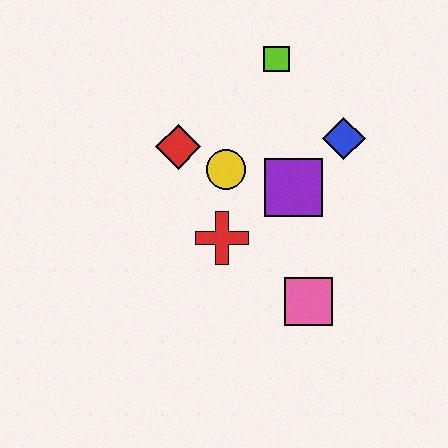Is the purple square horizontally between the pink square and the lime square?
Yes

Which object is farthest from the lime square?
The pink square is farthest from the lime square.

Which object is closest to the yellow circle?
The red diamond is closest to the yellow circle.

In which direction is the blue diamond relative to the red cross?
The blue diamond is to the right of the red cross.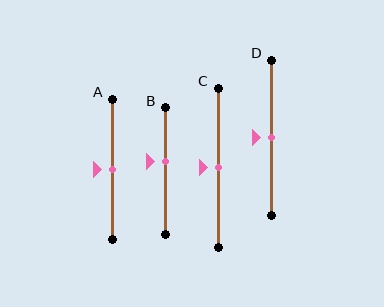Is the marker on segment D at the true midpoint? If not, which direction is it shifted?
Yes, the marker on segment D is at the true midpoint.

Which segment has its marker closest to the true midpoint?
Segment A has its marker closest to the true midpoint.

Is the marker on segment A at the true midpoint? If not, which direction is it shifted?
Yes, the marker on segment A is at the true midpoint.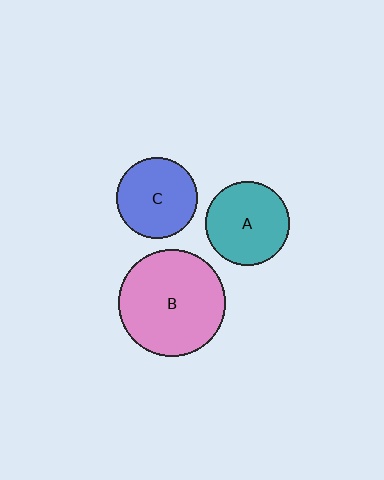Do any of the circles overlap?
No, none of the circles overlap.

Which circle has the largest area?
Circle B (pink).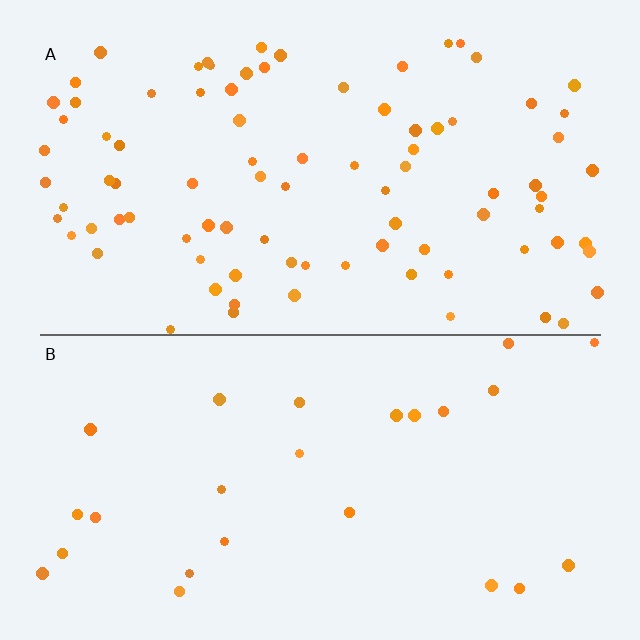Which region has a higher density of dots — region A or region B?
A (the top).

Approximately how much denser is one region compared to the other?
Approximately 3.4× — region A over region B.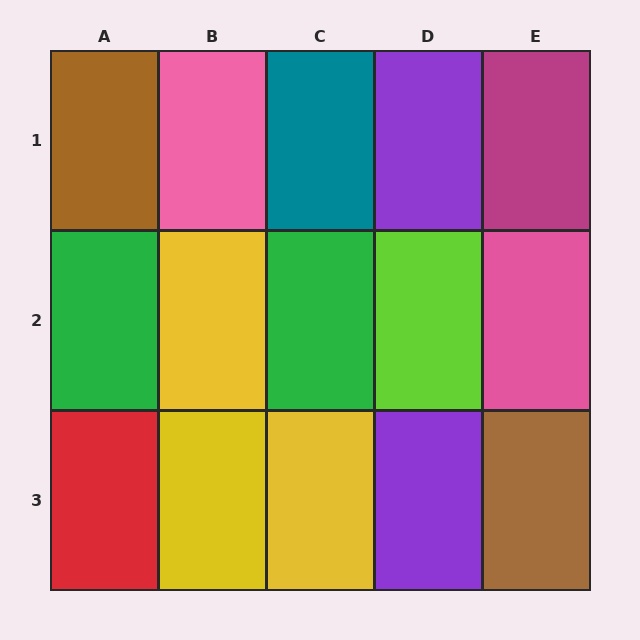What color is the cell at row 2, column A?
Green.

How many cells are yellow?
3 cells are yellow.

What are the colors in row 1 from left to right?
Brown, pink, teal, purple, magenta.